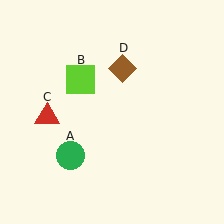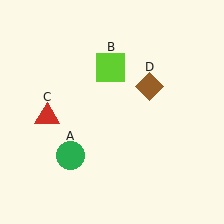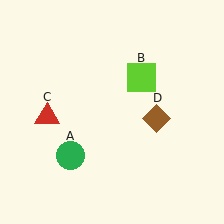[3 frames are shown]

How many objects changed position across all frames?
2 objects changed position: lime square (object B), brown diamond (object D).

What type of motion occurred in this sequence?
The lime square (object B), brown diamond (object D) rotated clockwise around the center of the scene.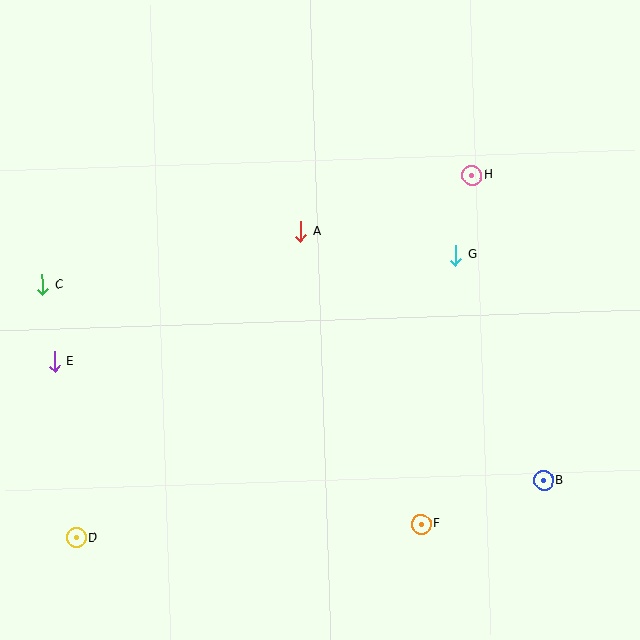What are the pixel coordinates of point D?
Point D is at (76, 538).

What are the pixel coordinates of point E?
Point E is at (54, 361).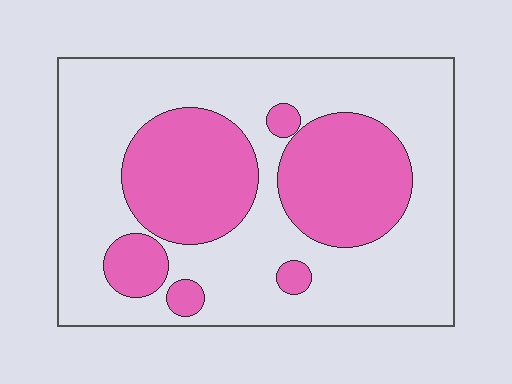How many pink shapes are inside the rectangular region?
6.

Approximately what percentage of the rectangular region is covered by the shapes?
Approximately 35%.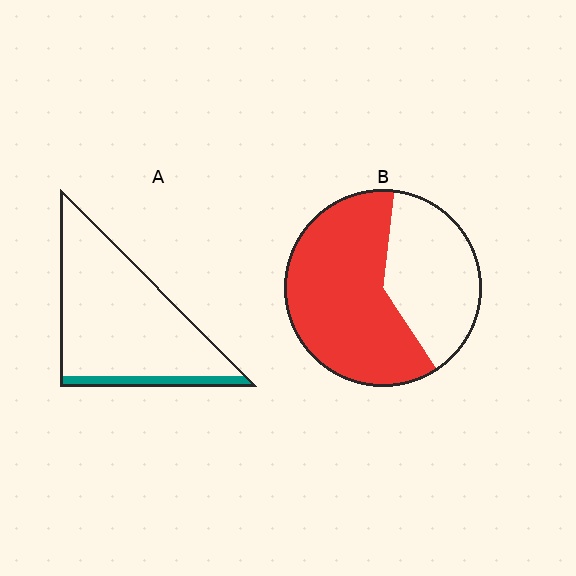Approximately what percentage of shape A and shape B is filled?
A is approximately 10% and B is approximately 60%.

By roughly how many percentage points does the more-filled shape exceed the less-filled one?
By roughly 50 percentage points (B over A).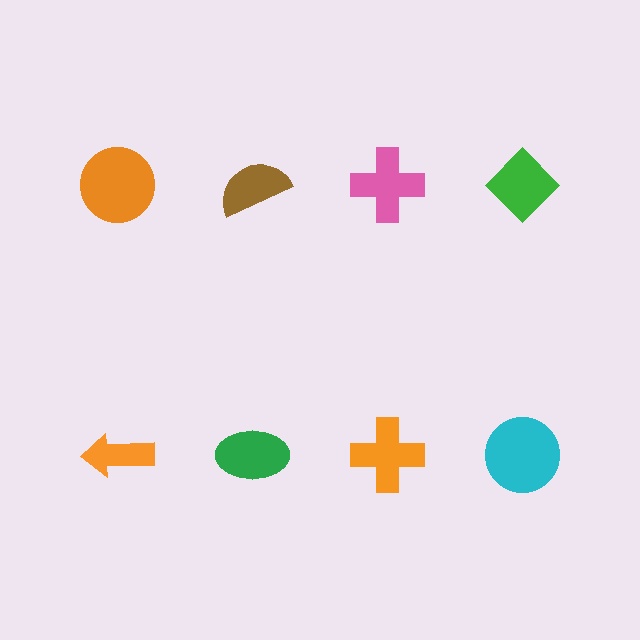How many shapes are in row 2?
4 shapes.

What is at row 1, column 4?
A green diamond.